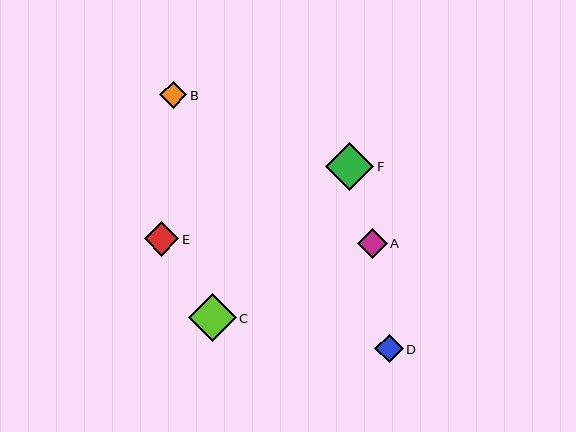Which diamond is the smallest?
Diamond B is the smallest with a size of approximately 27 pixels.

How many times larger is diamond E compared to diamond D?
Diamond E is approximately 1.2 times the size of diamond D.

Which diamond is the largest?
Diamond F is the largest with a size of approximately 48 pixels.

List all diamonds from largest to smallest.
From largest to smallest: F, C, E, A, D, B.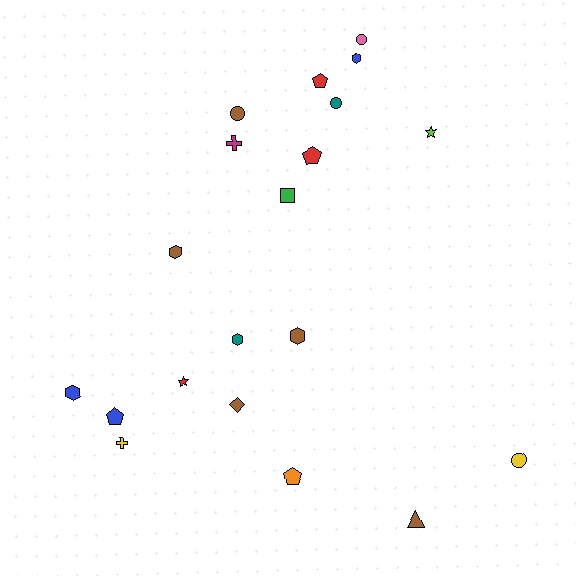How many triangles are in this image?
There is 1 triangle.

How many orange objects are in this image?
There is 1 orange object.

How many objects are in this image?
There are 20 objects.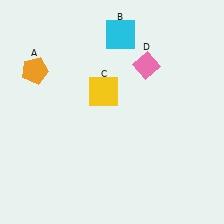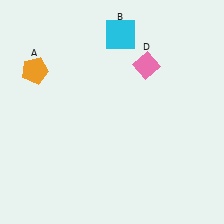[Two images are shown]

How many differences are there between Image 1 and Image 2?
There is 1 difference between the two images.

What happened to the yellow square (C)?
The yellow square (C) was removed in Image 2. It was in the top-left area of Image 1.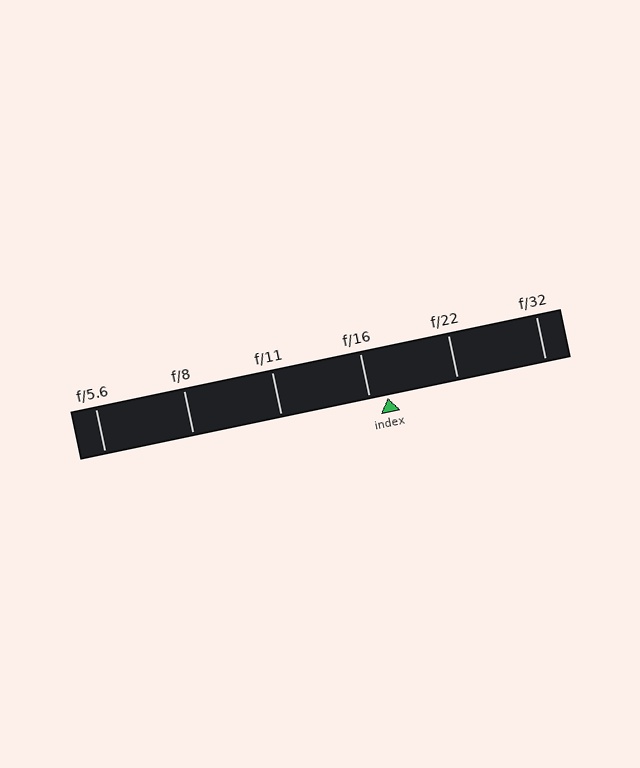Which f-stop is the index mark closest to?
The index mark is closest to f/16.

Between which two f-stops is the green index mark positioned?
The index mark is between f/16 and f/22.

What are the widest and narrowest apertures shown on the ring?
The widest aperture shown is f/5.6 and the narrowest is f/32.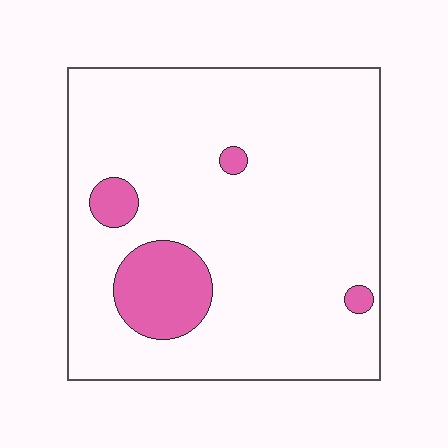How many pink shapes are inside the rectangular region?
4.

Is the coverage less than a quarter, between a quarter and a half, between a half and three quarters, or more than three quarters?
Less than a quarter.